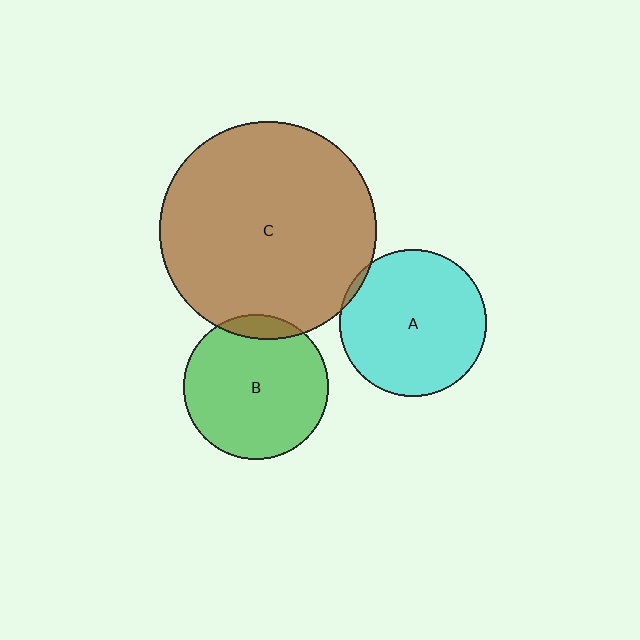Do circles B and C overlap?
Yes.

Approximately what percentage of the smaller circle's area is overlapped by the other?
Approximately 10%.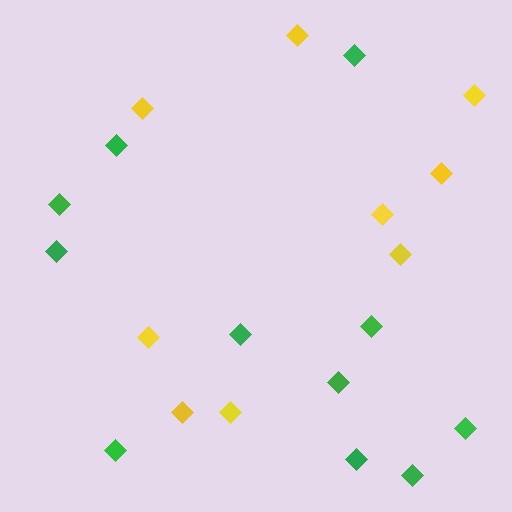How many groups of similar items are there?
There are 2 groups: one group of yellow diamonds (9) and one group of green diamonds (11).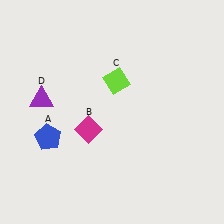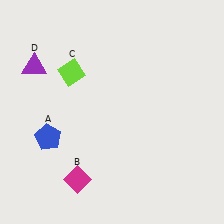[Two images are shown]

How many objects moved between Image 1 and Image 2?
3 objects moved between the two images.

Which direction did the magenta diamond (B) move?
The magenta diamond (B) moved down.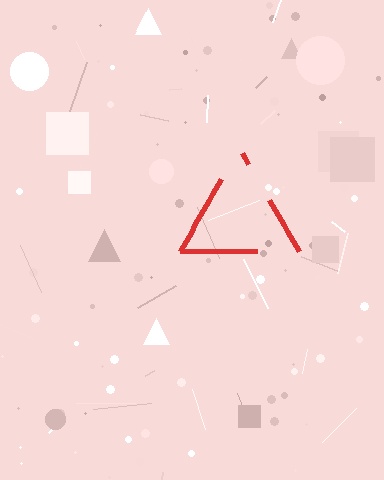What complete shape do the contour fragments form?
The contour fragments form a triangle.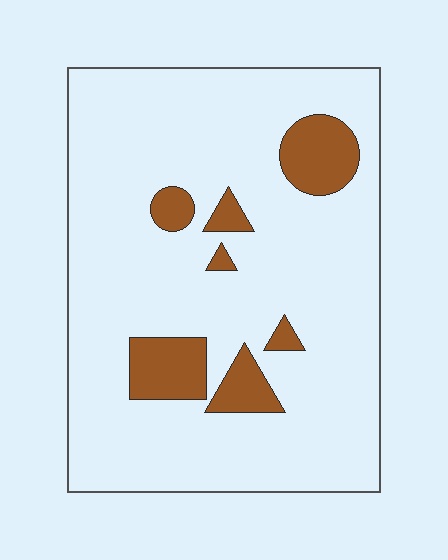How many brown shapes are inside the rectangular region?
7.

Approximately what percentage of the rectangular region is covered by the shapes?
Approximately 15%.